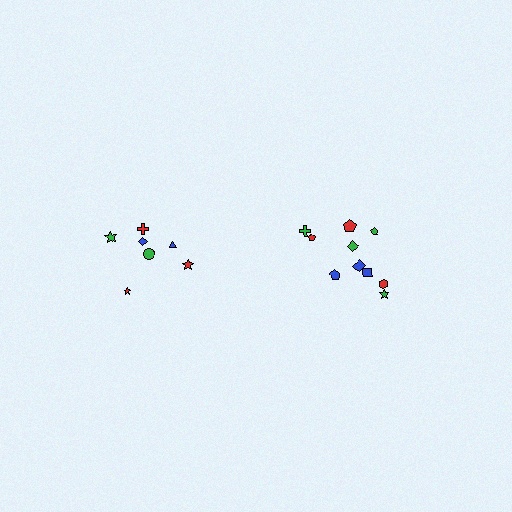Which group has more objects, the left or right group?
The right group.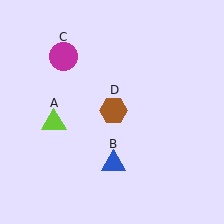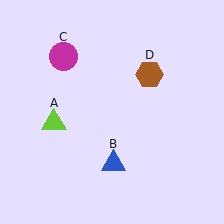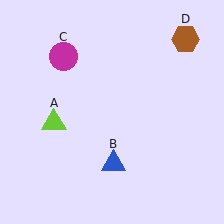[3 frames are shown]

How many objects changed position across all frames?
1 object changed position: brown hexagon (object D).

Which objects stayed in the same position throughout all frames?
Lime triangle (object A) and blue triangle (object B) and magenta circle (object C) remained stationary.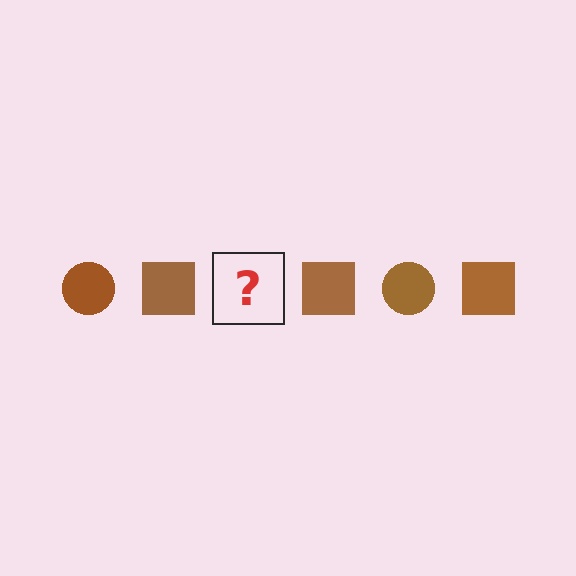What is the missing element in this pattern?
The missing element is a brown circle.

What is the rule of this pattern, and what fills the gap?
The rule is that the pattern cycles through circle, square shapes in brown. The gap should be filled with a brown circle.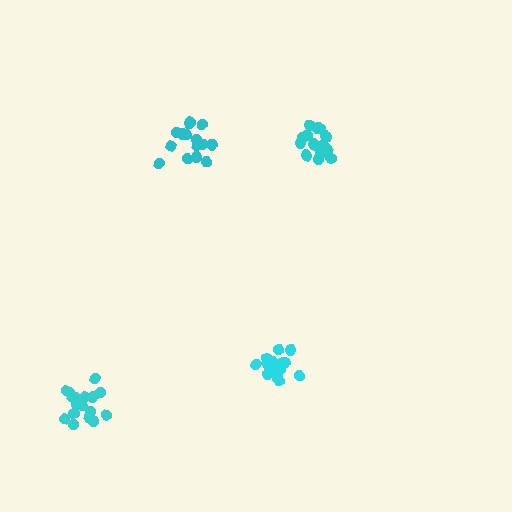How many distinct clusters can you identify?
There are 4 distinct clusters.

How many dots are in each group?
Group 1: 18 dots, Group 2: 16 dots, Group 3: 19 dots, Group 4: 17 dots (70 total).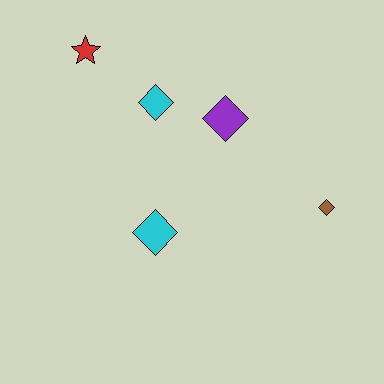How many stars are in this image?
There is 1 star.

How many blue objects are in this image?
There are no blue objects.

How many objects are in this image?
There are 5 objects.